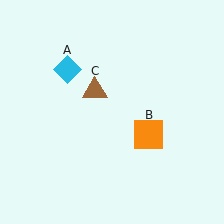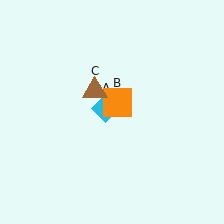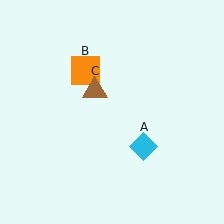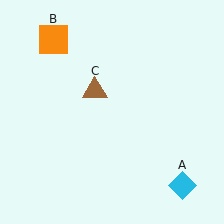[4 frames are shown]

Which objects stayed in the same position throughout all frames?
Brown triangle (object C) remained stationary.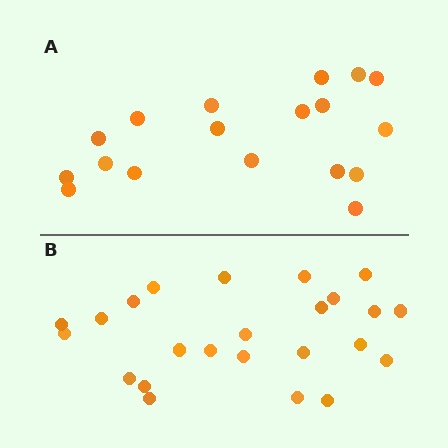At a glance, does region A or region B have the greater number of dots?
Region B (the bottom region) has more dots.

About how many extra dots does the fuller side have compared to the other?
Region B has about 6 more dots than region A.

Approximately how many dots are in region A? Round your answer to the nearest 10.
About 20 dots. (The exact count is 18, which rounds to 20.)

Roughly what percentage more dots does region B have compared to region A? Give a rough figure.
About 35% more.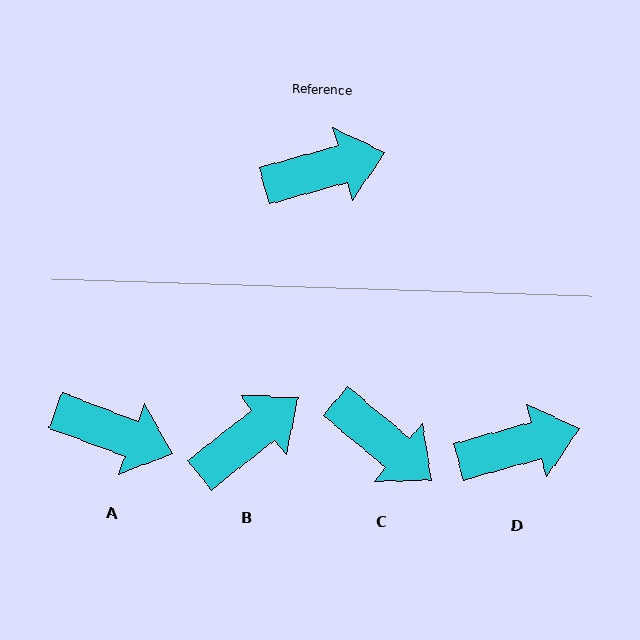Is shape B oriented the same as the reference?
No, it is off by about 22 degrees.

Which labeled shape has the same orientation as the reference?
D.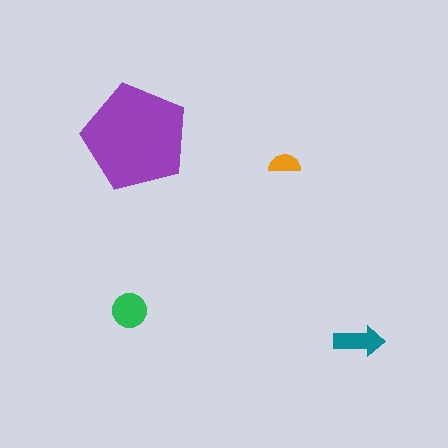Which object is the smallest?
The orange semicircle.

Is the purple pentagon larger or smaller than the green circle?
Larger.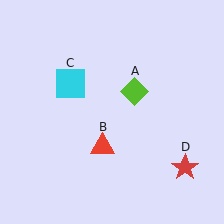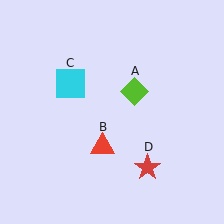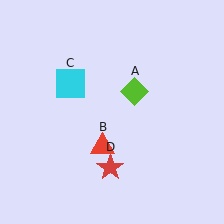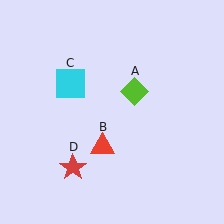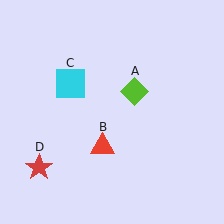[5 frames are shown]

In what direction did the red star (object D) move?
The red star (object D) moved left.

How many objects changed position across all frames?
1 object changed position: red star (object D).